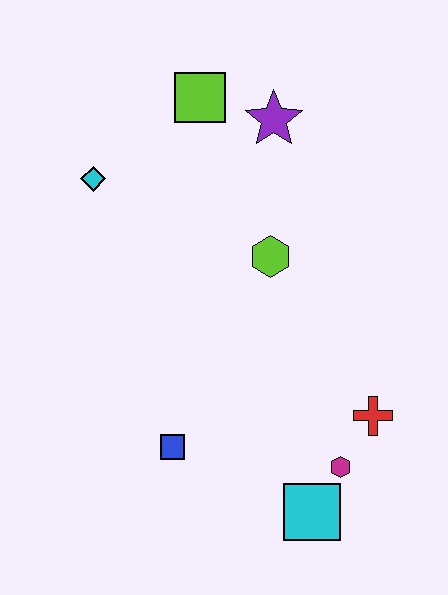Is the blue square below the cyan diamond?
Yes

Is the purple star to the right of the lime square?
Yes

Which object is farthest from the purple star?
The cyan square is farthest from the purple star.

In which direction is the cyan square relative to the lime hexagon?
The cyan square is below the lime hexagon.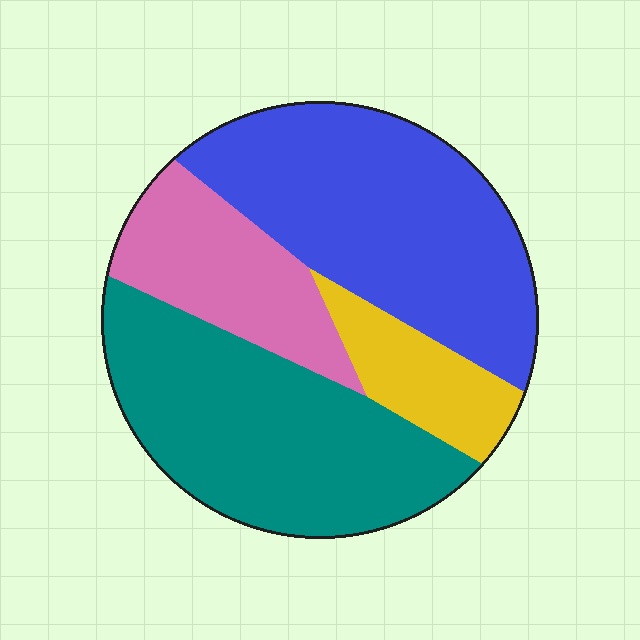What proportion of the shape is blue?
Blue covers roughly 35% of the shape.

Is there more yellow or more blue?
Blue.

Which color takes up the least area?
Yellow, at roughly 10%.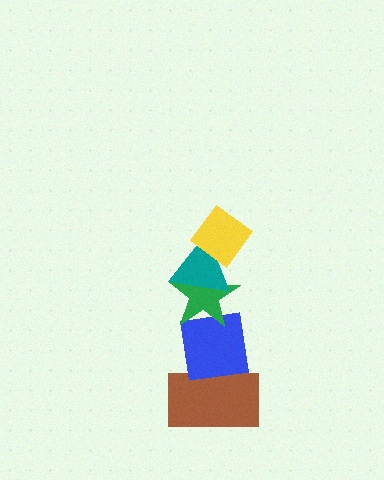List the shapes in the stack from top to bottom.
From top to bottom: the yellow diamond, the teal triangle, the green star, the blue square, the brown rectangle.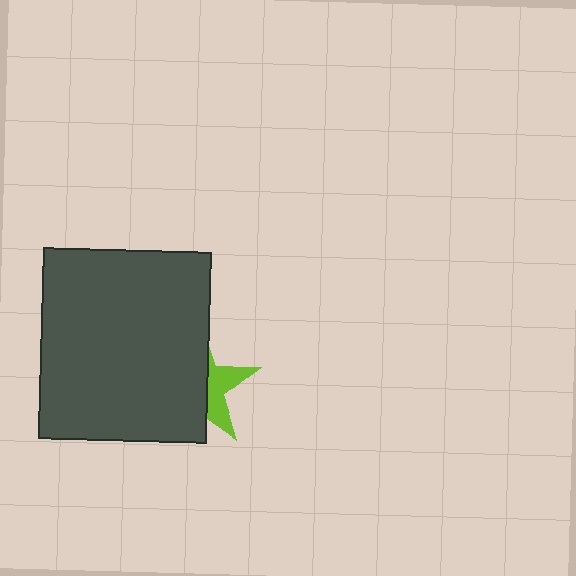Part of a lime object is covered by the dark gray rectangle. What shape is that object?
It is a star.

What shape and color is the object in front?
The object in front is a dark gray rectangle.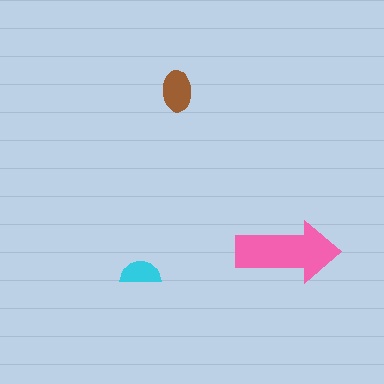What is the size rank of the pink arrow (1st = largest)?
1st.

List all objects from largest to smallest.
The pink arrow, the brown ellipse, the cyan semicircle.